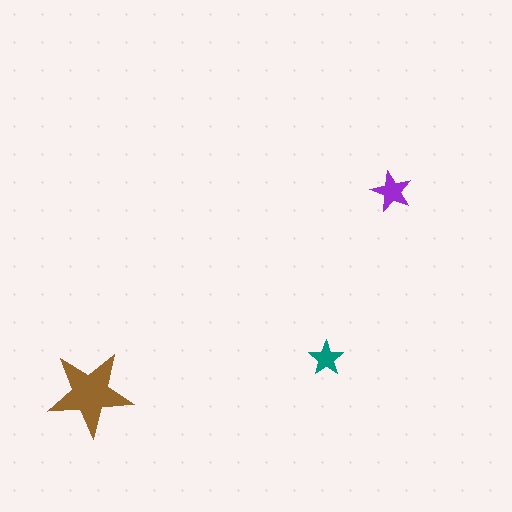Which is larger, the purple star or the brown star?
The brown one.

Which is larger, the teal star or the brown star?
The brown one.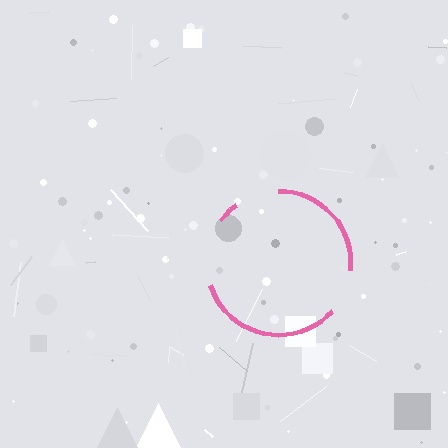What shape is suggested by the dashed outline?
The dashed outline suggests a circle.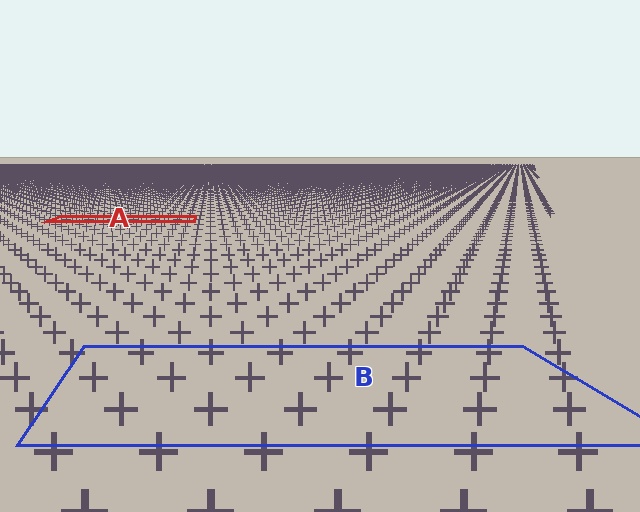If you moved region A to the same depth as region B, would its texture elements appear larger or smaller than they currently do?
They would appear larger. At a closer depth, the same texture elements are projected at a bigger on-screen size.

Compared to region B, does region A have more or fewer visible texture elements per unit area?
Region A has more texture elements per unit area — they are packed more densely because it is farther away.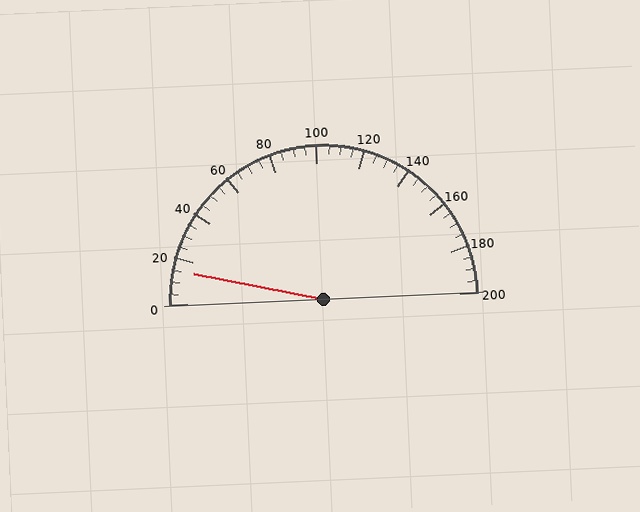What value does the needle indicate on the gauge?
The needle indicates approximately 15.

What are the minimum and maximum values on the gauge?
The gauge ranges from 0 to 200.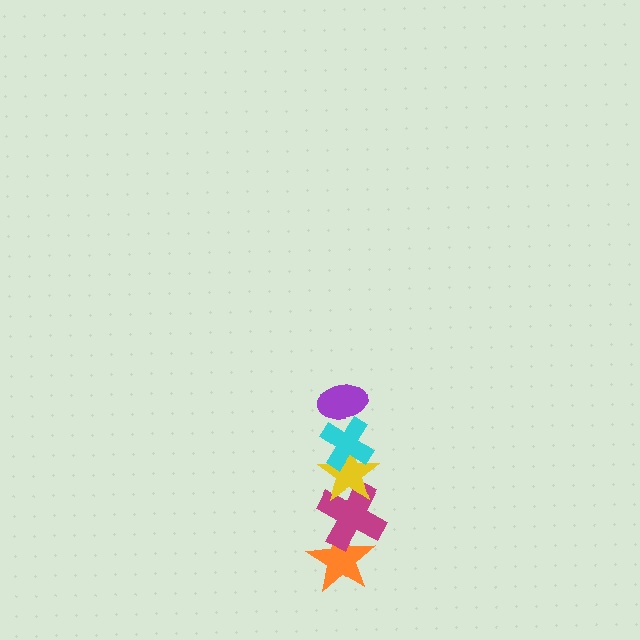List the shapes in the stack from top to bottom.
From top to bottom: the purple ellipse, the cyan cross, the yellow star, the magenta cross, the orange star.